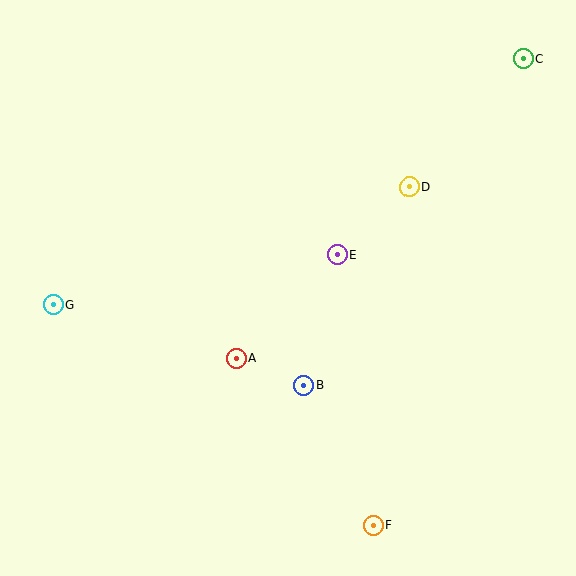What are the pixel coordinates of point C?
Point C is at (523, 59).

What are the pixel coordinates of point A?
Point A is at (236, 358).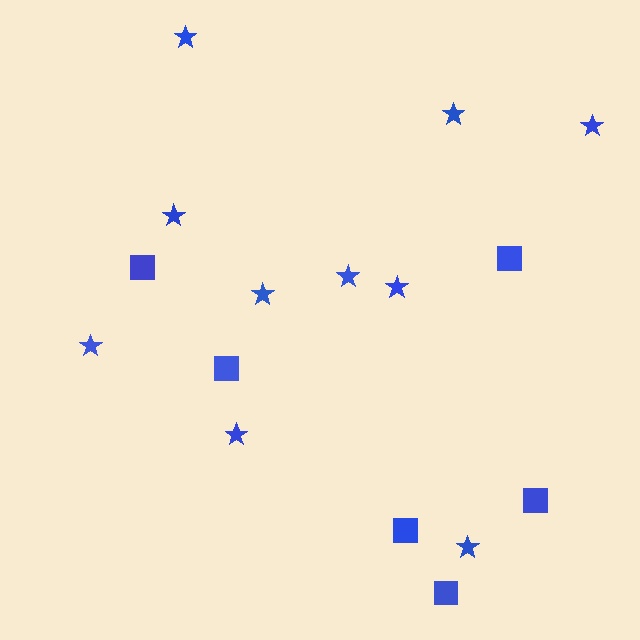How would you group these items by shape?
There are 2 groups: one group of stars (10) and one group of squares (6).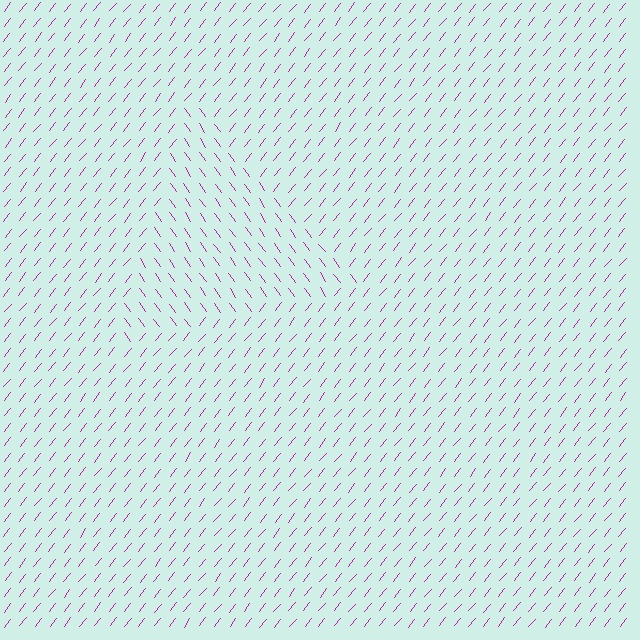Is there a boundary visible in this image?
Yes, there is a texture boundary formed by a change in line orientation.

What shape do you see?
I see a triangle.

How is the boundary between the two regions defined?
The boundary is defined purely by a change in line orientation (approximately 74 degrees difference). All lines are the same color and thickness.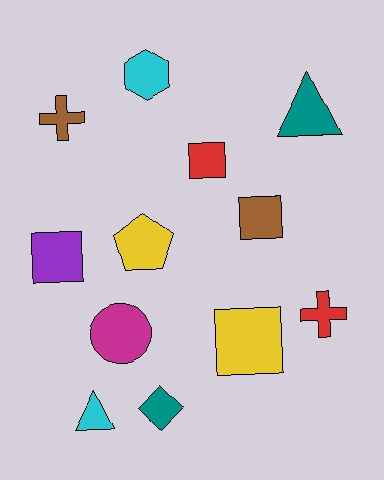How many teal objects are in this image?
There are 2 teal objects.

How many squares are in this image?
There are 4 squares.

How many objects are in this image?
There are 12 objects.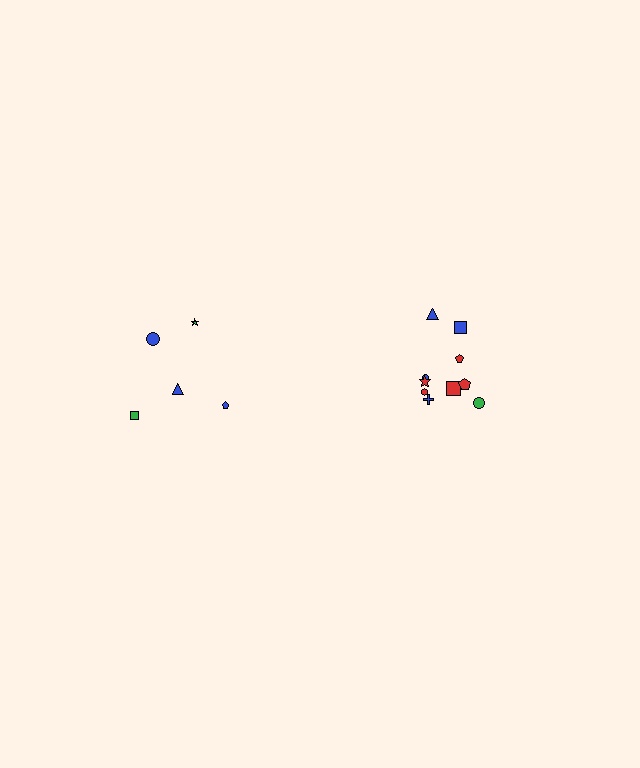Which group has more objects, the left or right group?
The right group.